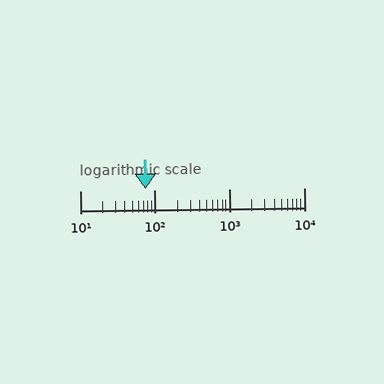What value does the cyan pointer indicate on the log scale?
The pointer indicates approximately 76.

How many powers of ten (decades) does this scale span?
The scale spans 3 decades, from 10 to 10000.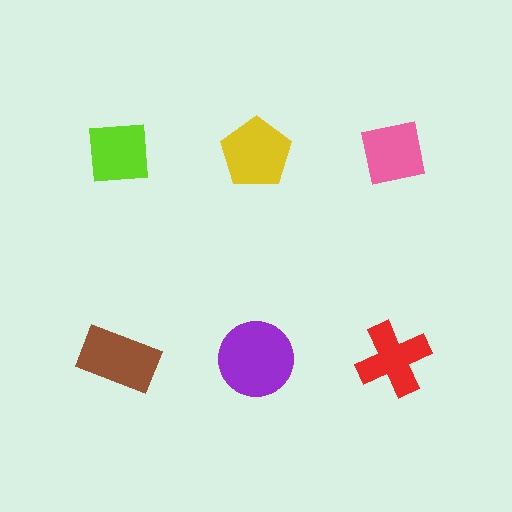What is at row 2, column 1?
A brown rectangle.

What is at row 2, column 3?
A red cross.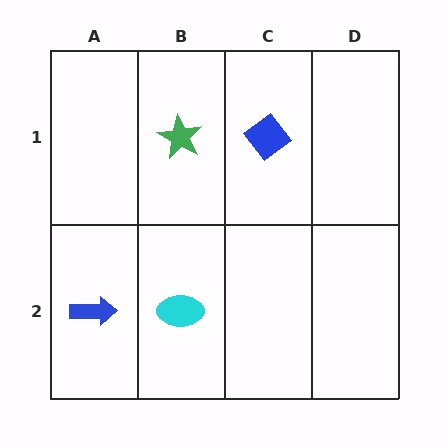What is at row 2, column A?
A blue arrow.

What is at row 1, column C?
A blue diamond.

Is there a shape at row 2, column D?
No, that cell is empty.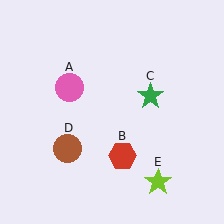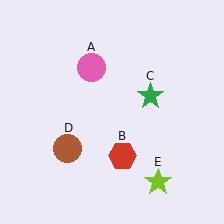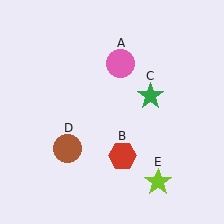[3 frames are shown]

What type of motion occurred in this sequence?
The pink circle (object A) rotated clockwise around the center of the scene.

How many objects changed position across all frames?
1 object changed position: pink circle (object A).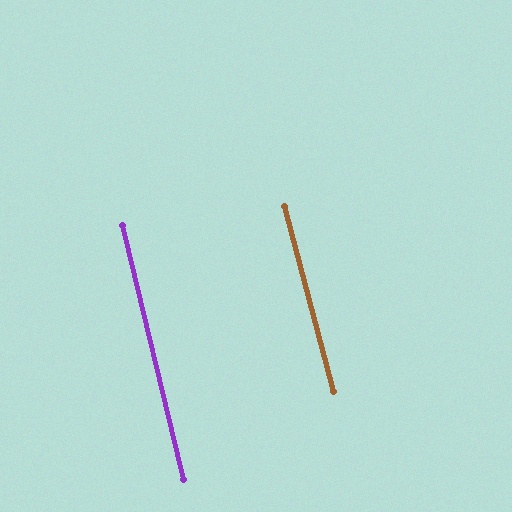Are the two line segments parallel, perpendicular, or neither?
Parallel — their directions differ by only 1.4°.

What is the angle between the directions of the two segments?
Approximately 1 degree.